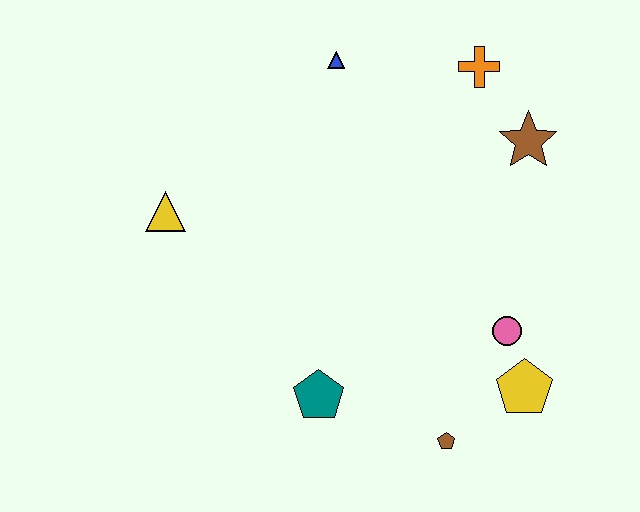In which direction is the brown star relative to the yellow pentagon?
The brown star is above the yellow pentagon.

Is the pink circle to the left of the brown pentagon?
No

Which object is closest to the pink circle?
The yellow pentagon is closest to the pink circle.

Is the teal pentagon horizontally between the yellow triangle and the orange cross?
Yes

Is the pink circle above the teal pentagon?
Yes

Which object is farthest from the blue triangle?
The brown pentagon is farthest from the blue triangle.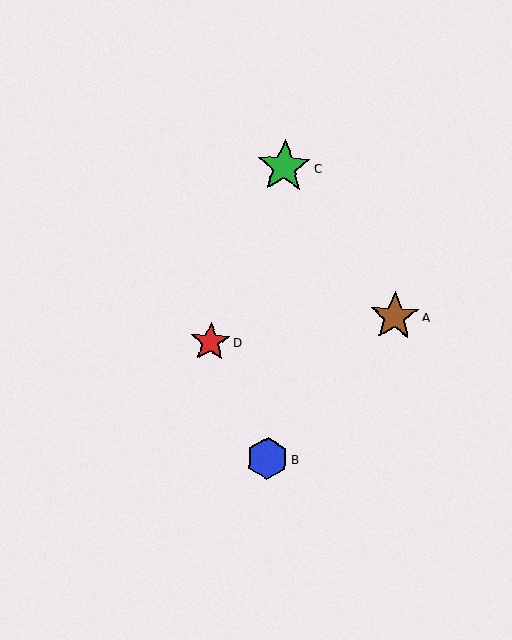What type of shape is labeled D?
Shape D is a red star.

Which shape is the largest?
The green star (labeled C) is the largest.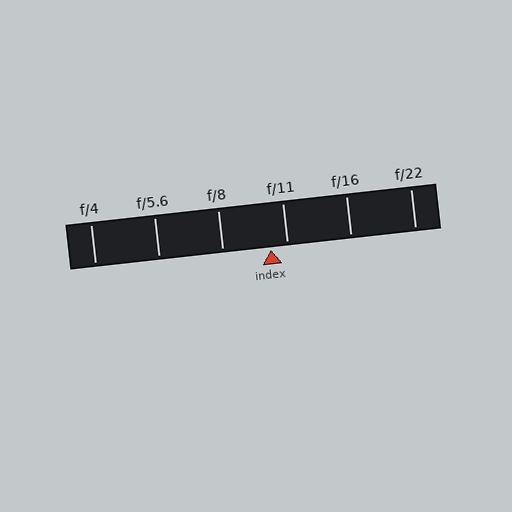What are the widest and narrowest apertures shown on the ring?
The widest aperture shown is f/4 and the narrowest is f/22.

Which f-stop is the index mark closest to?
The index mark is closest to f/11.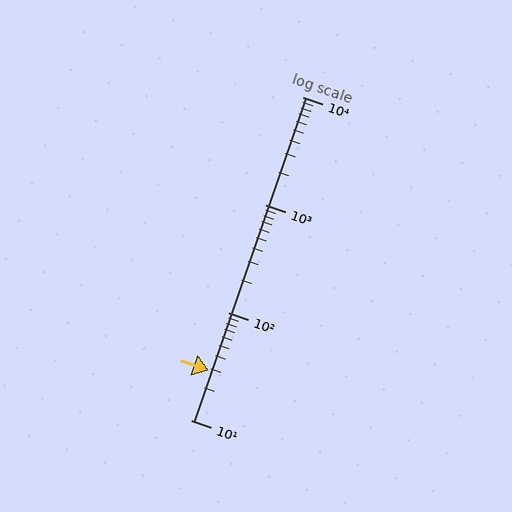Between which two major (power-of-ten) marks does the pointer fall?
The pointer is between 10 and 100.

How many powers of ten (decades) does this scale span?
The scale spans 3 decades, from 10 to 10000.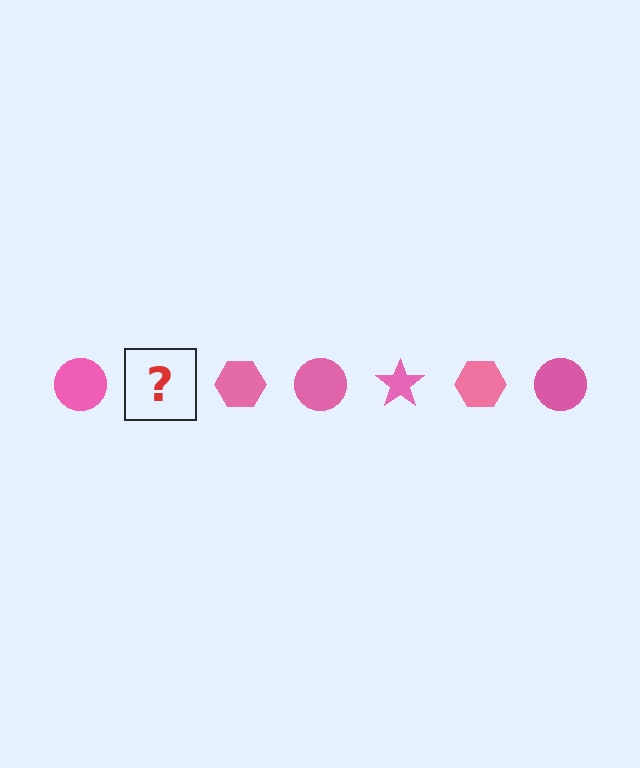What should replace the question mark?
The question mark should be replaced with a pink star.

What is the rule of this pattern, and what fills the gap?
The rule is that the pattern cycles through circle, star, hexagon shapes in pink. The gap should be filled with a pink star.